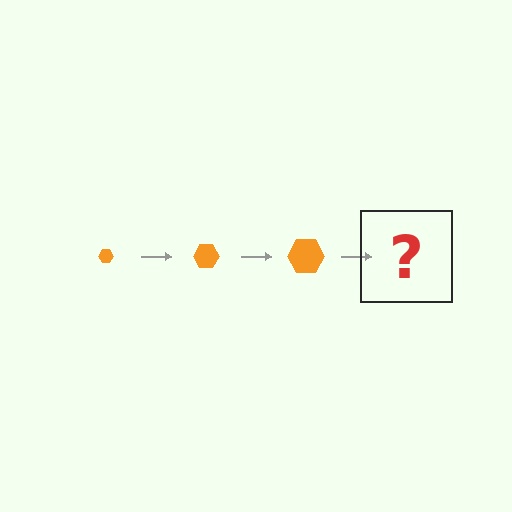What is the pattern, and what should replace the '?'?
The pattern is that the hexagon gets progressively larger each step. The '?' should be an orange hexagon, larger than the previous one.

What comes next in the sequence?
The next element should be an orange hexagon, larger than the previous one.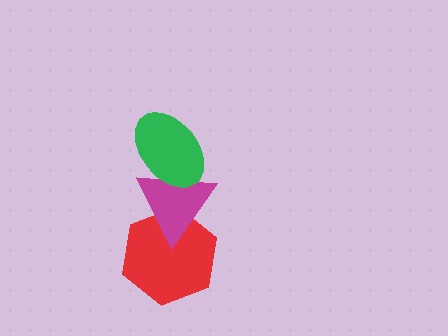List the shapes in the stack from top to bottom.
From top to bottom: the green ellipse, the magenta triangle, the red hexagon.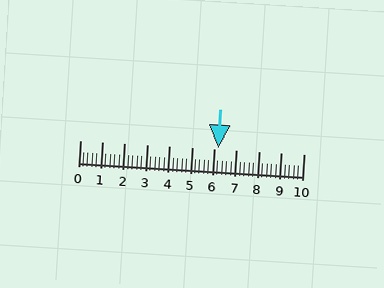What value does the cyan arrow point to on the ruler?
The cyan arrow points to approximately 6.2.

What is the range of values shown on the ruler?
The ruler shows values from 0 to 10.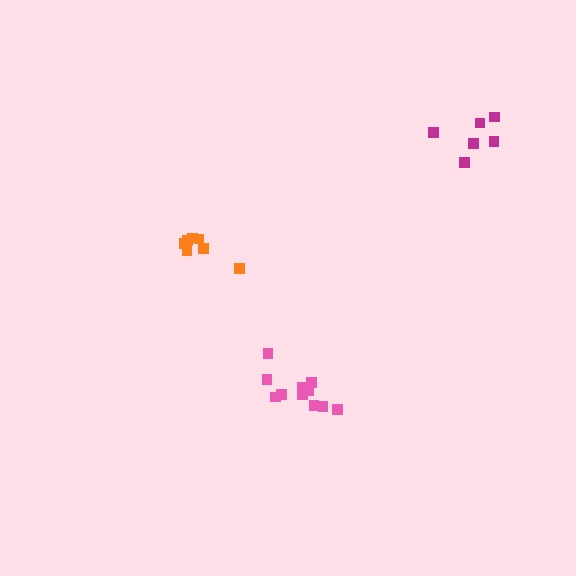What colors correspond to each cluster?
The clusters are colored: orange, pink, magenta.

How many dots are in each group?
Group 1: 7 dots, Group 2: 11 dots, Group 3: 6 dots (24 total).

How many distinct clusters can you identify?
There are 3 distinct clusters.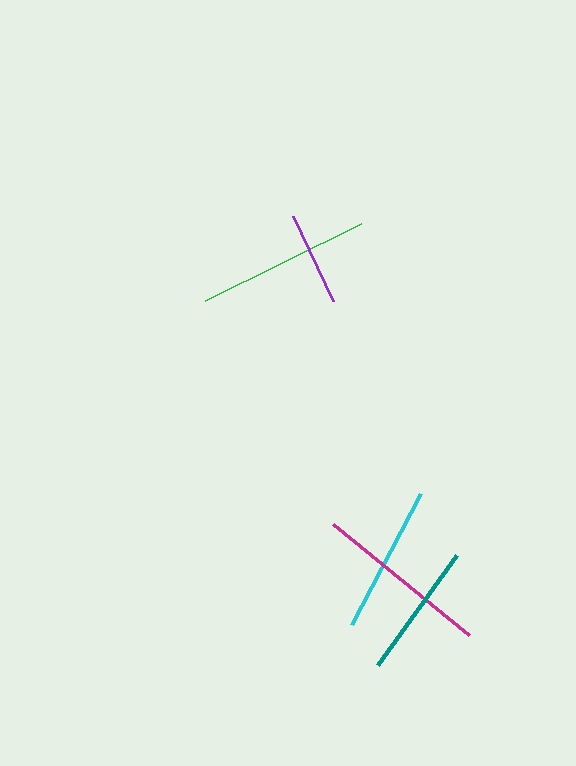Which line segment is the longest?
The magenta line is the longest at approximately 176 pixels.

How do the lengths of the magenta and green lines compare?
The magenta and green lines are approximately the same length.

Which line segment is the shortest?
The purple line is the shortest at approximately 94 pixels.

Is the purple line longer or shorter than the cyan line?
The cyan line is longer than the purple line.